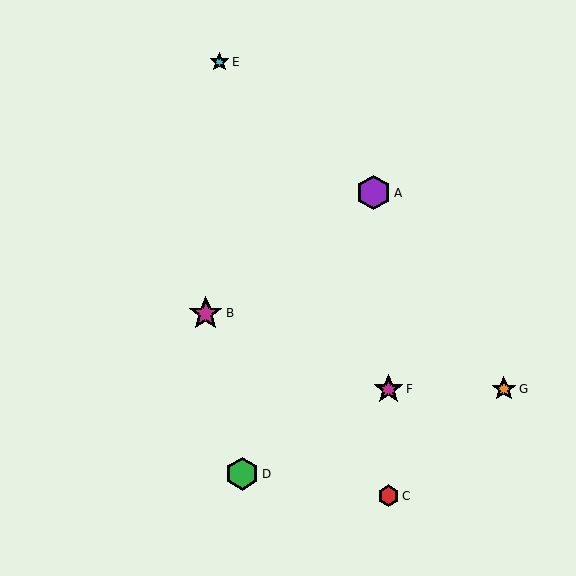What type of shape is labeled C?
Shape C is a red hexagon.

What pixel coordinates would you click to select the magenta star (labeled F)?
Click at (388, 389) to select the magenta star F.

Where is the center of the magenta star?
The center of the magenta star is at (206, 313).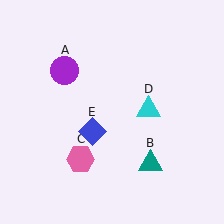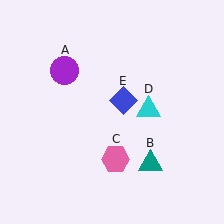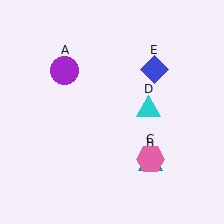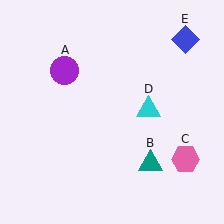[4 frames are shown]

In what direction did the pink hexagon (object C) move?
The pink hexagon (object C) moved right.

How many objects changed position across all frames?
2 objects changed position: pink hexagon (object C), blue diamond (object E).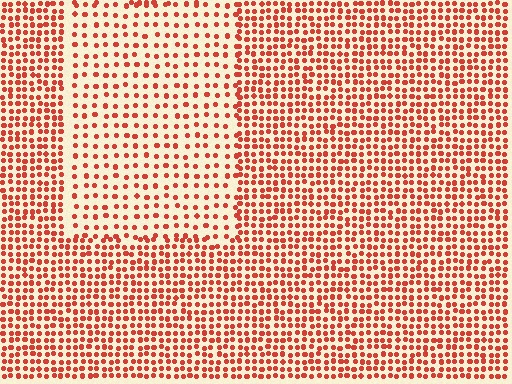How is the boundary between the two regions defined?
The boundary is defined by a change in element density (approximately 2.0x ratio). All elements are the same color, size, and shape.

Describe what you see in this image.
The image contains small red elements arranged at two different densities. A rectangle-shaped region is visible where the elements are less densely packed than the surrounding area.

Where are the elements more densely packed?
The elements are more densely packed outside the rectangle boundary.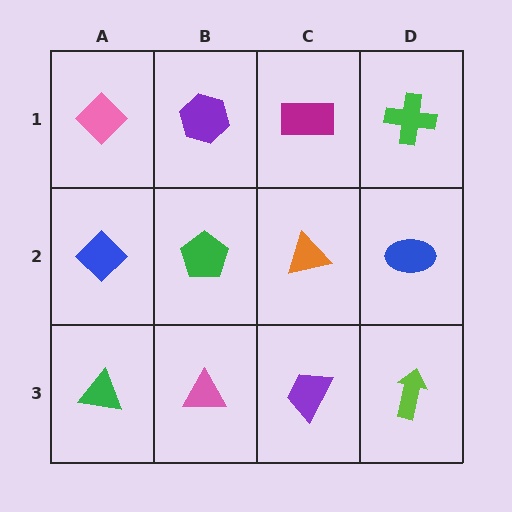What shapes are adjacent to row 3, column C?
An orange triangle (row 2, column C), a pink triangle (row 3, column B), a lime arrow (row 3, column D).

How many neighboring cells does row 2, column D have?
3.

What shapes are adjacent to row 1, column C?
An orange triangle (row 2, column C), a purple hexagon (row 1, column B), a green cross (row 1, column D).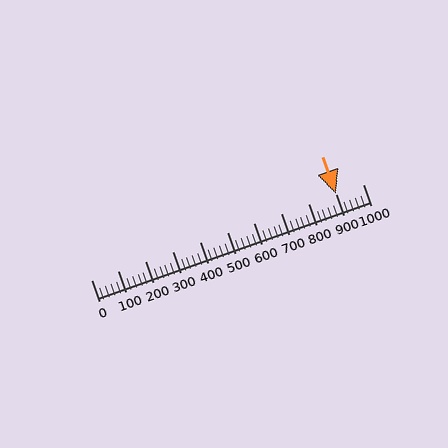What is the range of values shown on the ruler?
The ruler shows values from 0 to 1000.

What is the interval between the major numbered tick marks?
The major tick marks are spaced 100 units apart.